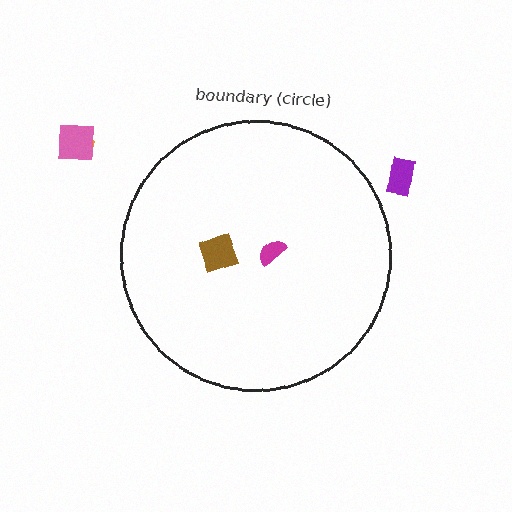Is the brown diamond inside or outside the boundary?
Inside.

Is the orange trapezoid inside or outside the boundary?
Outside.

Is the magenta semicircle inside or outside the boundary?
Inside.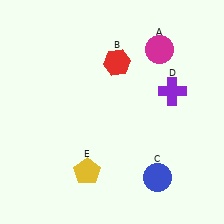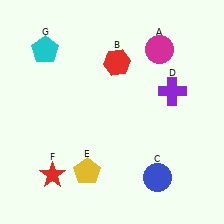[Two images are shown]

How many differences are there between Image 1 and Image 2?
There are 2 differences between the two images.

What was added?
A red star (F), a cyan pentagon (G) were added in Image 2.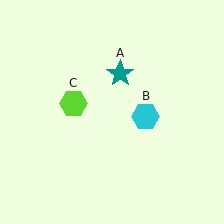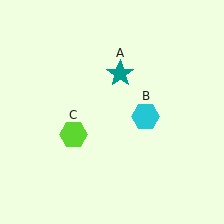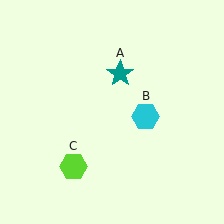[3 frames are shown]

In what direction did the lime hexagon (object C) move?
The lime hexagon (object C) moved down.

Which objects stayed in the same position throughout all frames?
Teal star (object A) and cyan hexagon (object B) remained stationary.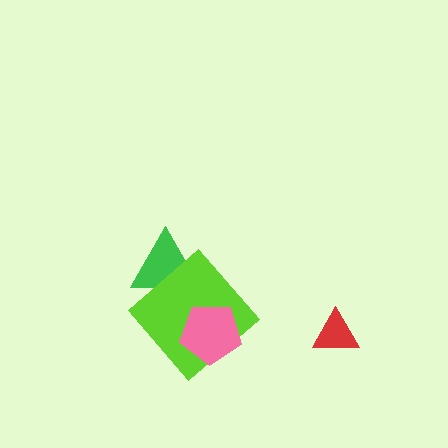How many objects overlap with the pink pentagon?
1 object overlaps with the pink pentagon.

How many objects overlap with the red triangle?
0 objects overlap with the red triangle.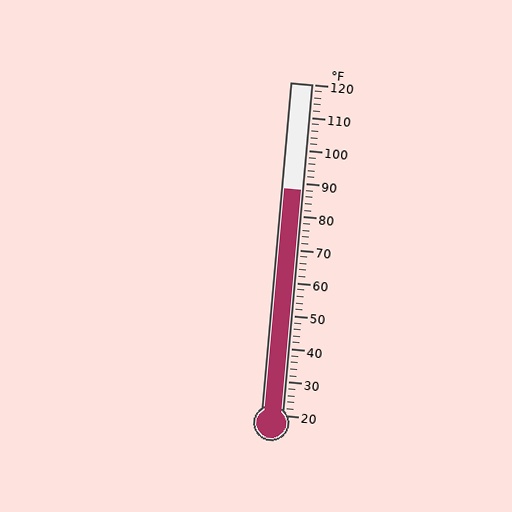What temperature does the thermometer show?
The thermometer shows approximately 88°F.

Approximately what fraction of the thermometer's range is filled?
The thermometer is filled to approximately 70% of its range.